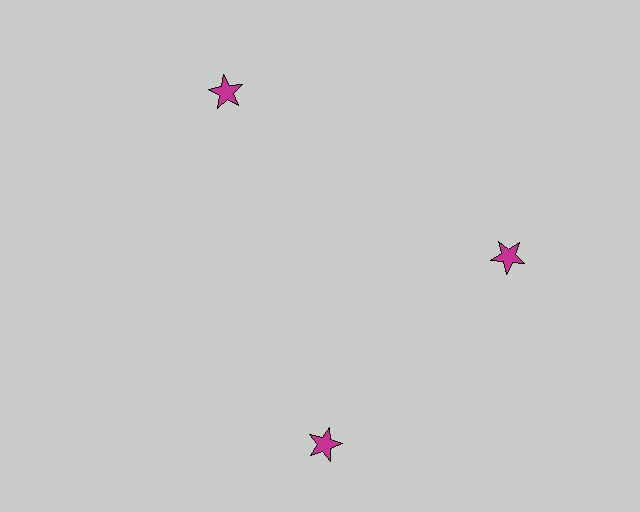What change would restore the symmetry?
The symmetry would be restored by rotating it back into even spacing with its neighbors so that all 3 stars sit at equal angles and equal distance from the center.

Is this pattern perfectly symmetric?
No. The 3 magenta stars are arranged in a ring, but one element near the 7 o'clock position is rotated out of alignment along the ring, breaking the 3-fold rotational symmetry.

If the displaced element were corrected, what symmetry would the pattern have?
It would have 3-fold rotational symmetry — the pattern would map onto itself every 120 degrees.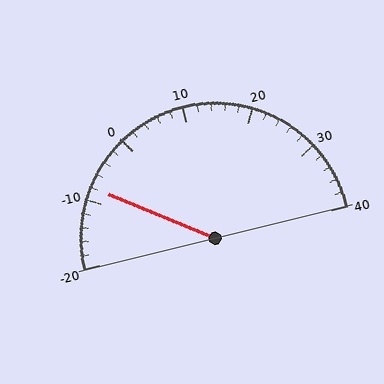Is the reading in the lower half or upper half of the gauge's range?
The reading is in the lower half of the range (-20 to 40).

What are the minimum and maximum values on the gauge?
The gauge ranges from -20 to 40.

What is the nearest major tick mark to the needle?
The nearest major tick mark is -10.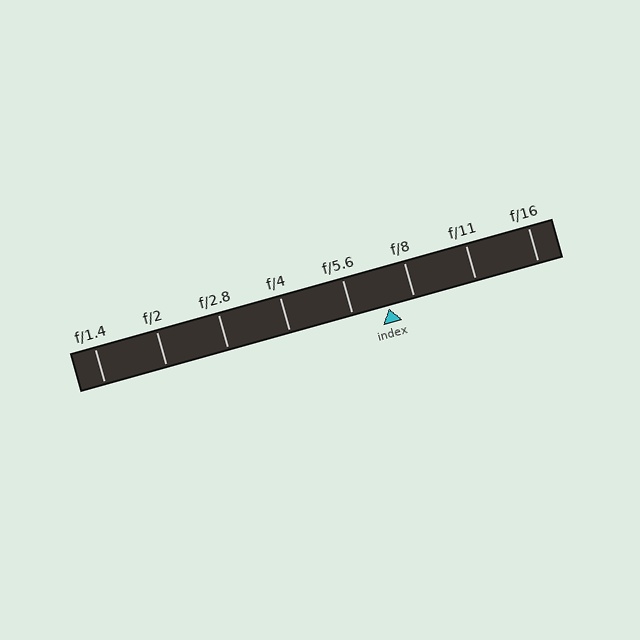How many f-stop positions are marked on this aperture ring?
There are 8 f-stop positions marked.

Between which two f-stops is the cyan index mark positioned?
The index mark is between f/5.6 and f/8.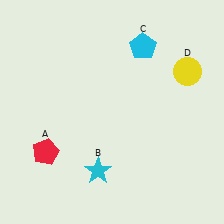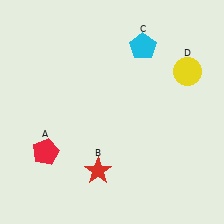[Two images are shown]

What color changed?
The star (B) changed from cyan in Image 1 to red in Image 2.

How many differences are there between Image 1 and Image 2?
There is 1 difference between the two images.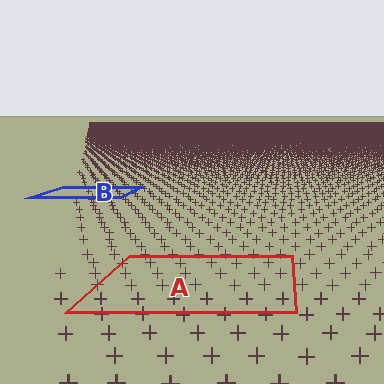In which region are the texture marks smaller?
The texture marks are smaller in region B, because it is farther away.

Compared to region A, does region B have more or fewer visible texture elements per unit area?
Region B has more texture elements per unit area — they are packed more densely because it is farther away.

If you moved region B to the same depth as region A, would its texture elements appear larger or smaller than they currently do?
They would appear larger. At a closer depth, the same texture elements are projected at a bigger on-screen size.